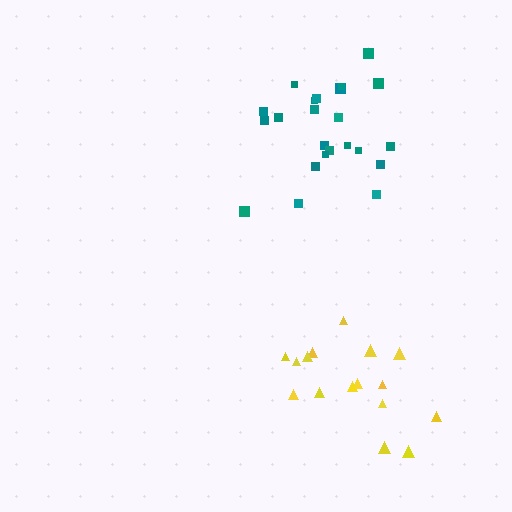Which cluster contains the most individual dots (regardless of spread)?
Teal (23).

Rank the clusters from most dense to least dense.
teal, yellow.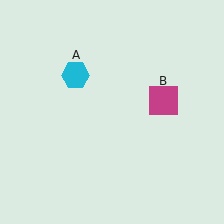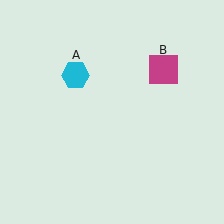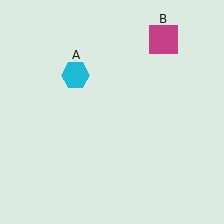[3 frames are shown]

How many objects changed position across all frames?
1 object changed position: magenta square (object B).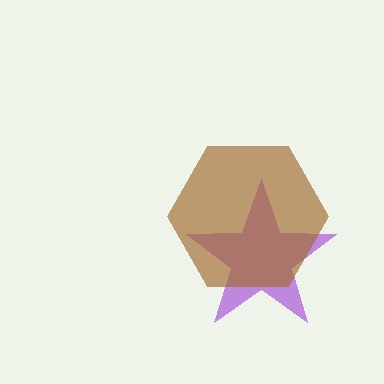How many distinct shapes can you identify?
There are 2 distinct shapes: a purple star, a brown hexagon.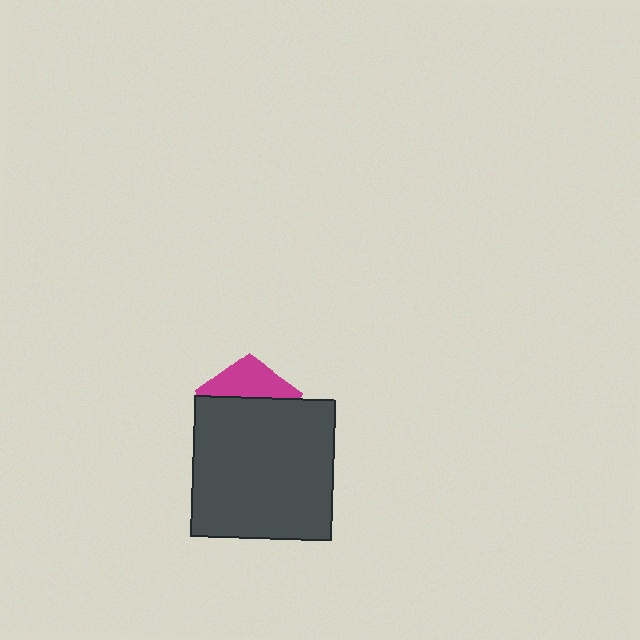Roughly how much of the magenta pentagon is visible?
A small part of it is visible (roughly 35%).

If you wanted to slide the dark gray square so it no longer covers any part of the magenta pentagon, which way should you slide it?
Slide it down — that is the most direct way to separate the two shapes.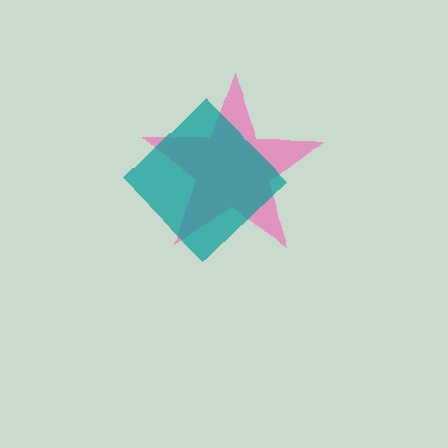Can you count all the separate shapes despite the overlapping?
Yes, there are 2 separate shapes.